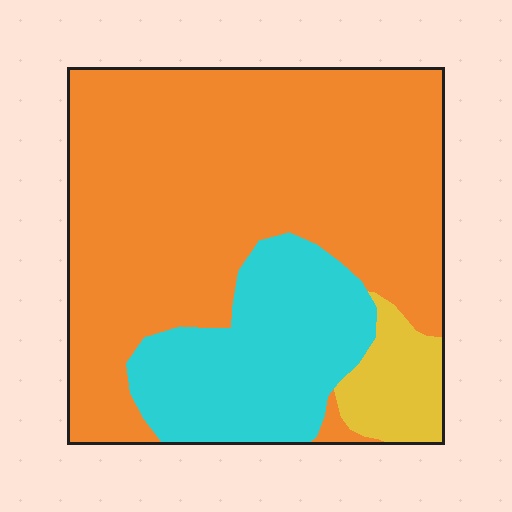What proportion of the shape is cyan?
Cyan takes up about one quarter (1/4) of the shape.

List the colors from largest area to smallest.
From largest to smallest: orange, cyan, yellow.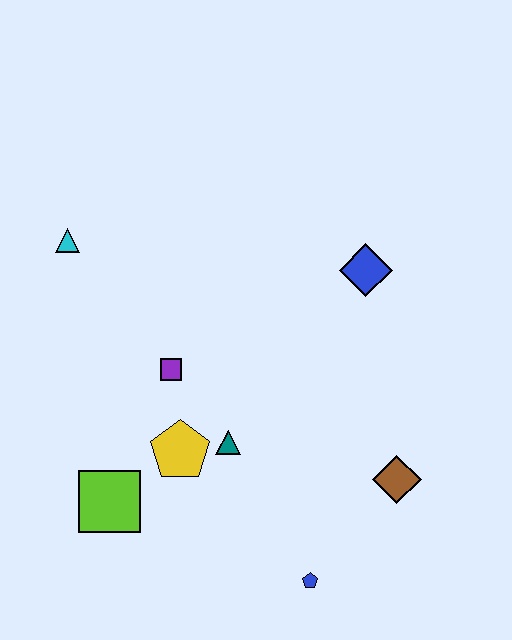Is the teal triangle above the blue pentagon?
Yes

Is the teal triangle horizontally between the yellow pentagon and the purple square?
No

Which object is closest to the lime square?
The yellow pentagon is closest to the lime square.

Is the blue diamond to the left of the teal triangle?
No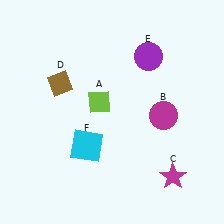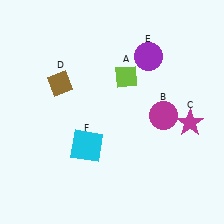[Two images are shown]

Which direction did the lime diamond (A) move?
The lime diamond (A) moved right.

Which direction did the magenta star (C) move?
The magenta star (C) moved up.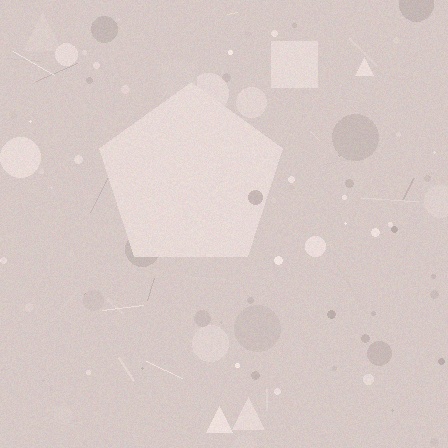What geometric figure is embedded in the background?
A pentagon is embedded in the background.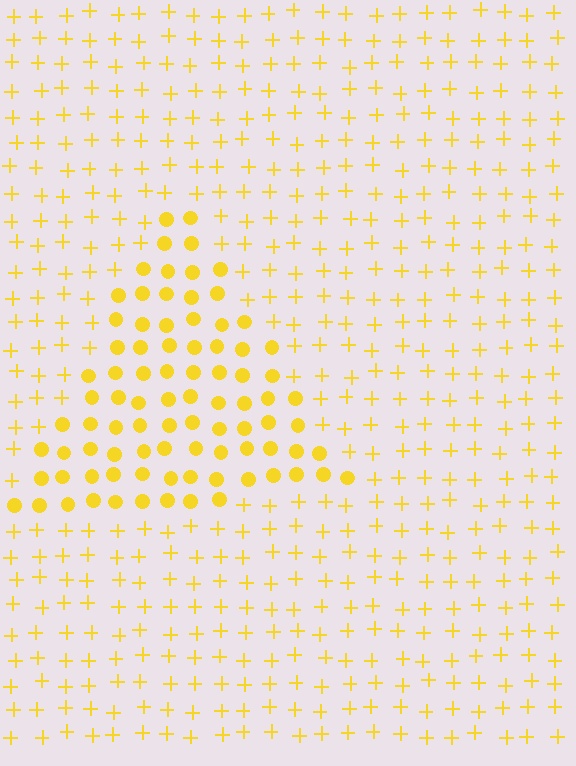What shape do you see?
I see a triangle.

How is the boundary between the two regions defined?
The boundary is defined by a change in element shape: circles inside vs. plus signs outside. All elements share the same color and spacing.